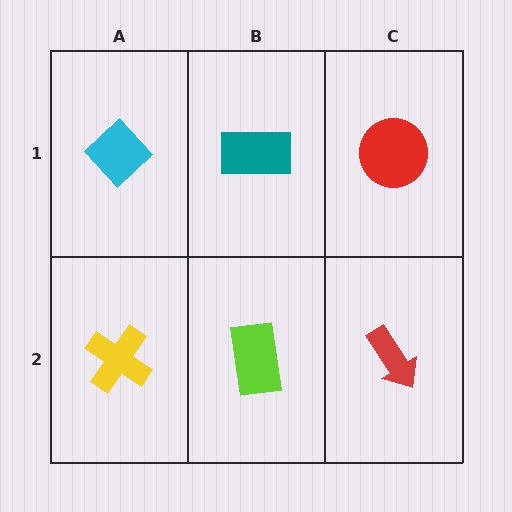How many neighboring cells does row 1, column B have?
3.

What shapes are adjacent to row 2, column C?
A red circle (row 1, column C), a lime rectangle (row 2, column B).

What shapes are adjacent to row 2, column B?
A teal rectangle (row 1, column B), a yellow cross (row 2, column A), a red arrow (row 2, column C).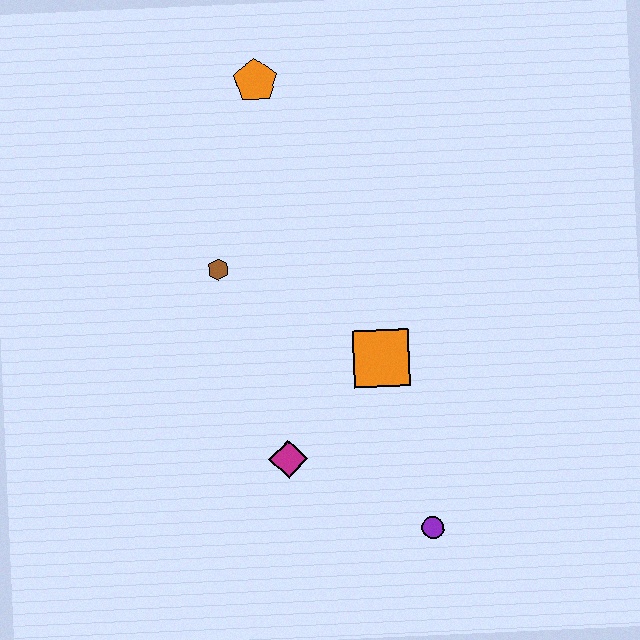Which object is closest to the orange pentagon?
The brown hexagon is closest to the orange pentagon.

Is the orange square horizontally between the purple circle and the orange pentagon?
Yes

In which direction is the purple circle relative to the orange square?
The purple circle is below the orange square.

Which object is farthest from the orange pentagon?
The purple circle is farthest from the orange pentagon.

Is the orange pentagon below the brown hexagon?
No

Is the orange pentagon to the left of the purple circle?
Yes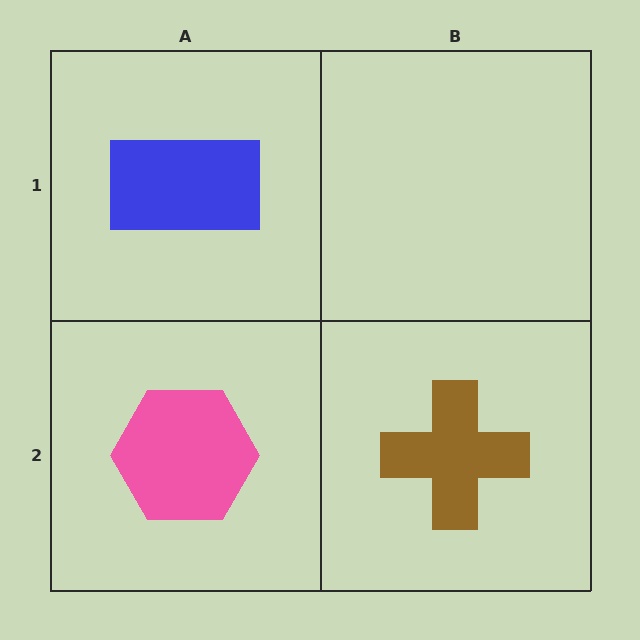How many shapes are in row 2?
2 shapes.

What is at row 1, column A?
A blue rectangle.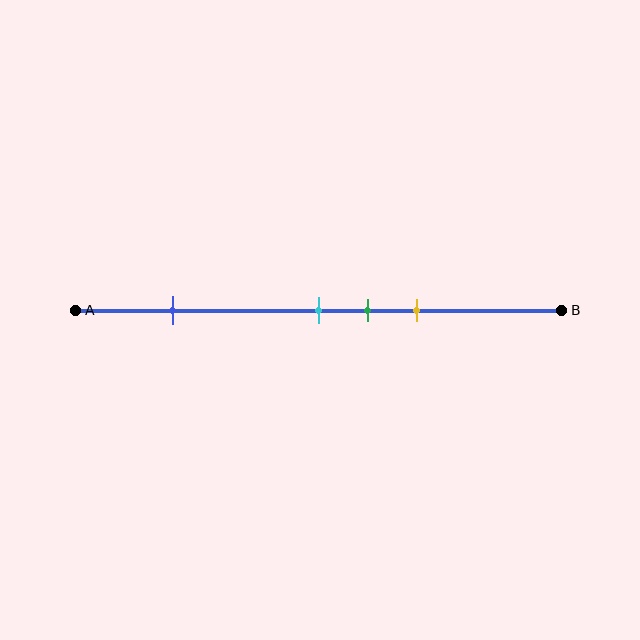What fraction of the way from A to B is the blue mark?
The blue mark is approximately 20% (0.2) of the way from A to B.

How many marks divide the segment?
There are 4 marks dividing the segment.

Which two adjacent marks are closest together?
The cyan and green marks are the closest adjacent pair.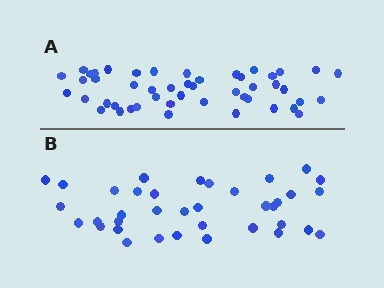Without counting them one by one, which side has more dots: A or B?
Region A (the top region) has more dots.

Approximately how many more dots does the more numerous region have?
Region A has roughly 12 or so more dots than region B.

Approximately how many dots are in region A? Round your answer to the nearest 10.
About 50 dots. (The exact count is 48, which rounds to 50.)